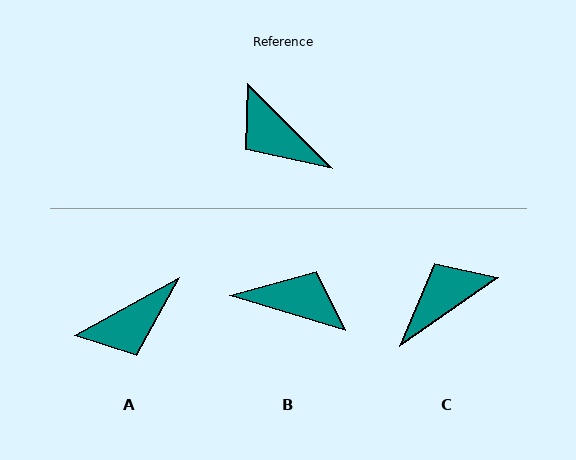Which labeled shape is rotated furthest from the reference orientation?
B, about 152 degrees away.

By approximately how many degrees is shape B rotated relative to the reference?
Approximately 152 degrees clockwise.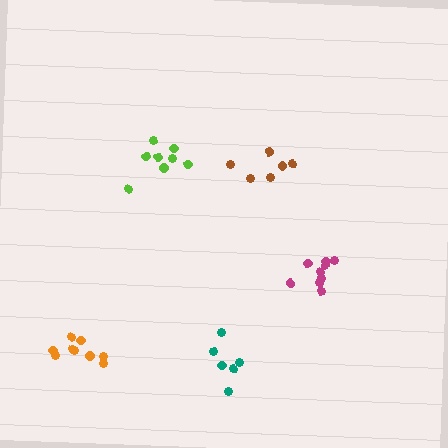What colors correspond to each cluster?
The clusters are colored: lime, brown, orange, teal, magenta.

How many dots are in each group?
Group 1: 8 dots, Group 2: 6 dots, Group 3: 9 dots, Group 4: 6 dots, Group 5: 9 dots (38 total).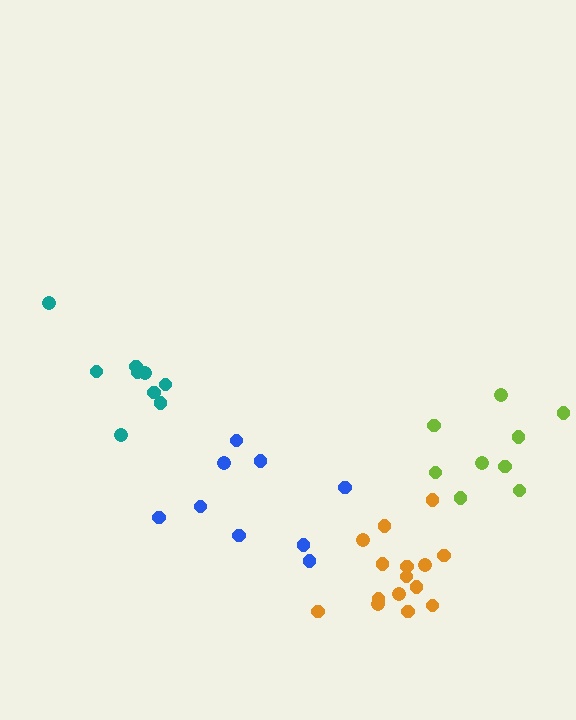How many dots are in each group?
Group 1: 9 dots, Group 2: 9 dots, Group 3: 15 dots, Group 4: 9 dots (42 total).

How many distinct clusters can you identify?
There are 4 distinct clusters.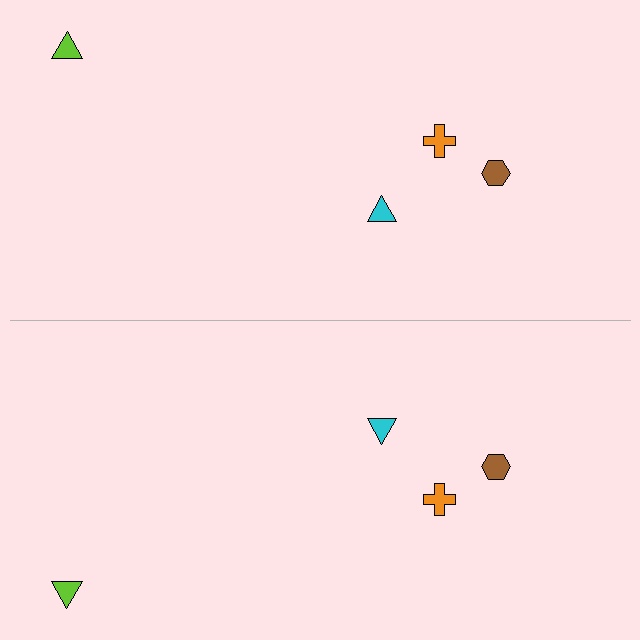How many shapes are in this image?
There are 8 shapes in this image.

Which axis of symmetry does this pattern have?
The pattern has a horizontal axis of symmetry running through the center of the image.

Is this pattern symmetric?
Yes, this pattern has bilateral (reflection) symmetry.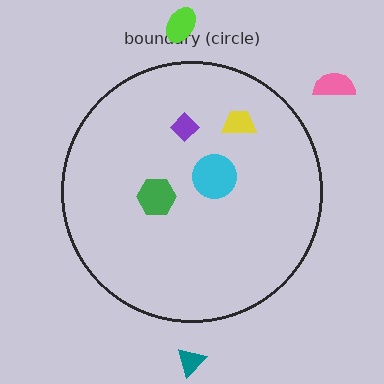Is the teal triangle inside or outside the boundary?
Outside.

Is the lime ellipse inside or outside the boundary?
Outside.